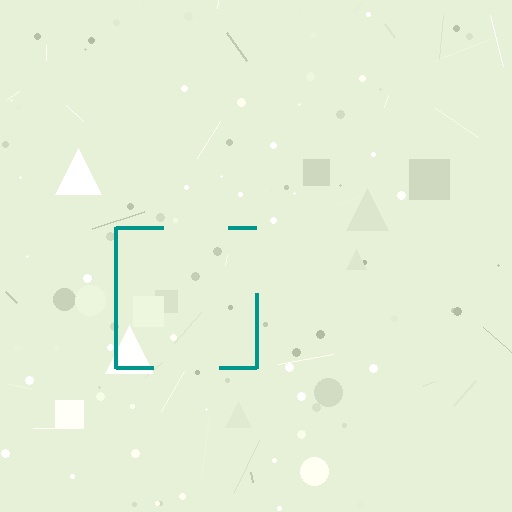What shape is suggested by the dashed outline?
The dashed outline suggests a square.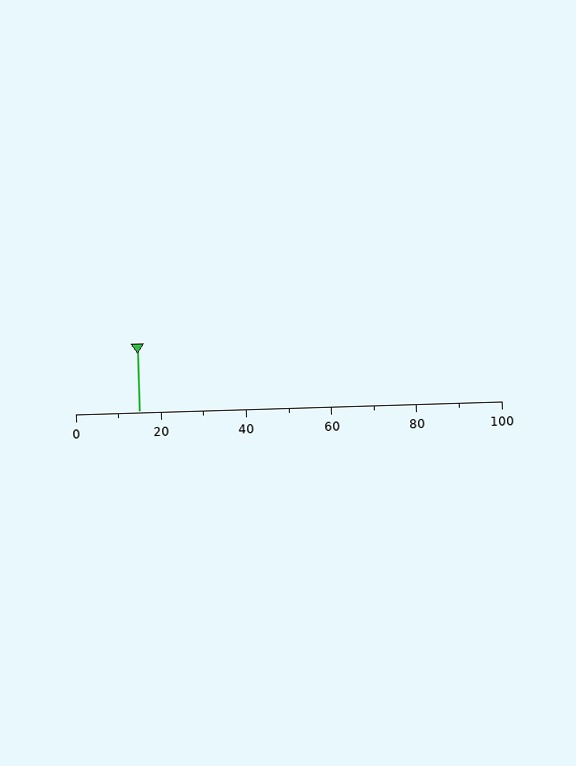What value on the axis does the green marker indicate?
The marker indicates approximately 15.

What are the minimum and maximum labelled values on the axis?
The axis runs from 0 to 100.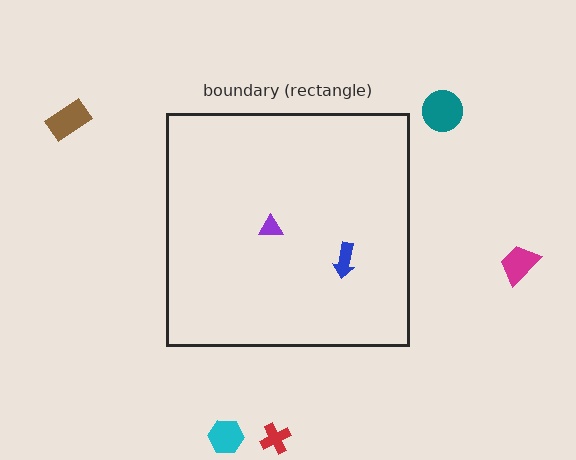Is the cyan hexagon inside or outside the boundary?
Outside.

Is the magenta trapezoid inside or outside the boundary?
Outside.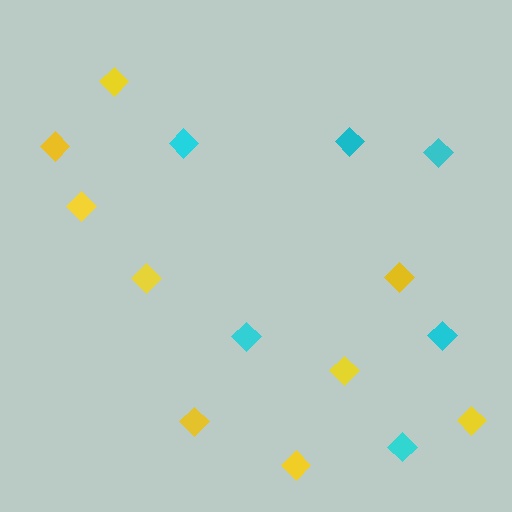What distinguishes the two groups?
There are 2 groups: one group of yellow diamonds (9) and one group of cyan diamonds (6).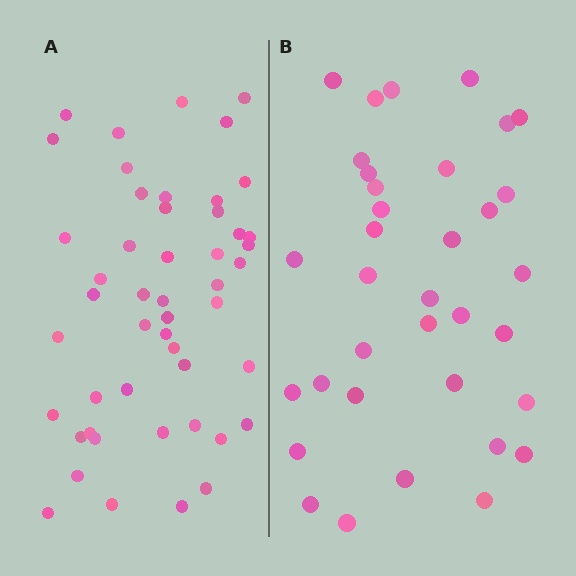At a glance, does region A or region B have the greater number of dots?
Region A (the left region) has more dots.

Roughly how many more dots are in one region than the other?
Region A has approximately 15 more dots than region B.